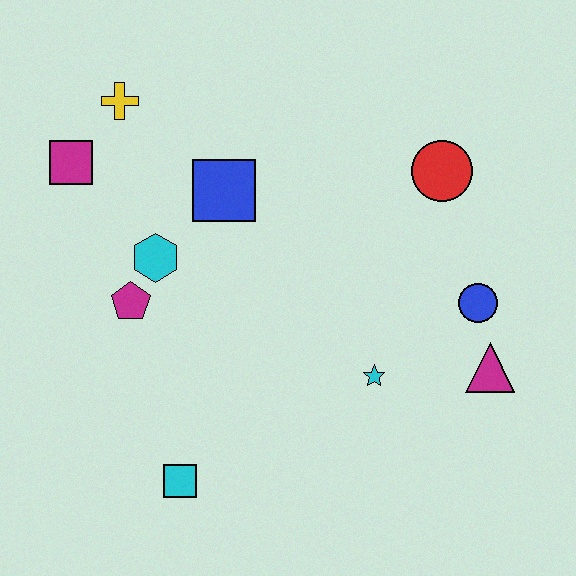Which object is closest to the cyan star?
The magenta triangle is closest to the cyan star.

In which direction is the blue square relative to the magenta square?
The blue square is to the right of the magenta square.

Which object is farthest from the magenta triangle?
The magenta square is farthest from the magenta triangle.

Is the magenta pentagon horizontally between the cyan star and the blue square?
No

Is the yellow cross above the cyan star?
Yes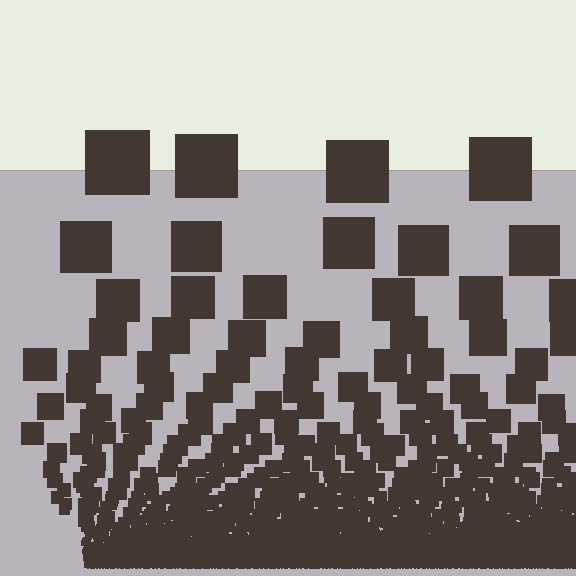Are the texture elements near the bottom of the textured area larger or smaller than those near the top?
Smaller. The gradient is inverted — elements near the bottom are smaller and denser.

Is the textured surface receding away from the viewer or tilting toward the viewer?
The surface appears to tilt toward the viewer. Texture elements get larger and sparser toward the top.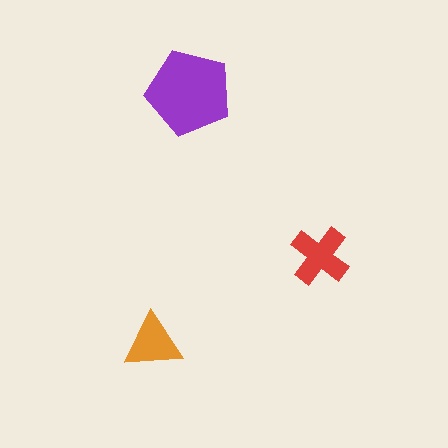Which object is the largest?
The purple pentagon.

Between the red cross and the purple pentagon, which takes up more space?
The purple pentagon.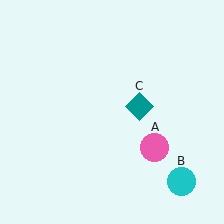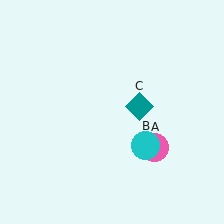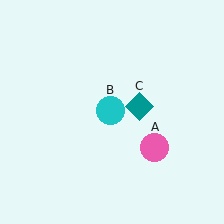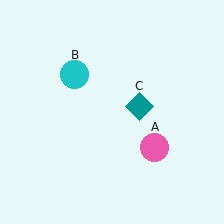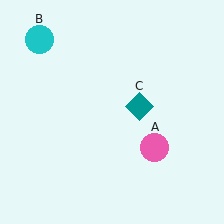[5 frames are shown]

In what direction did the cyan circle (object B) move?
The cyan circle (object B) moved up and to the left.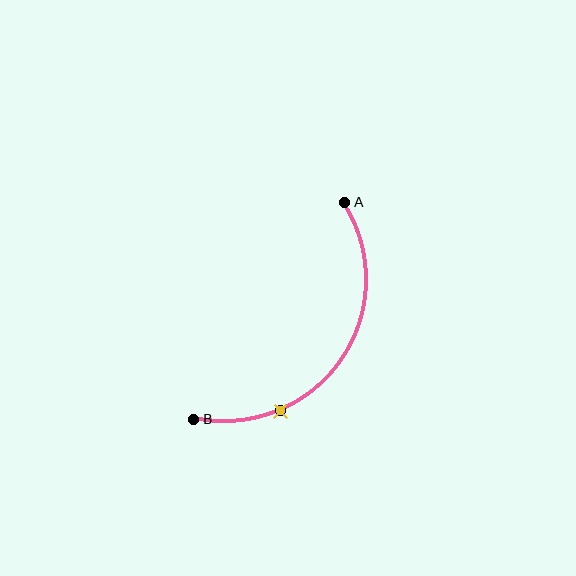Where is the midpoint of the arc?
The arc midpoint is the point on the curve farthest from the straight line joining A and B. It sits below and to the right of that line.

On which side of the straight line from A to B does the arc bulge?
The arc bulges below and to the right of the straight line connecting A and B.